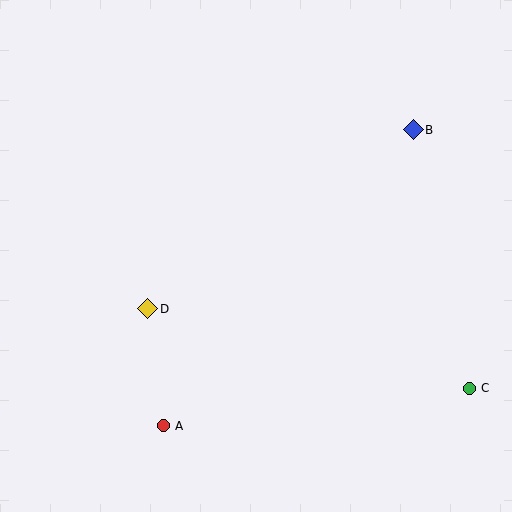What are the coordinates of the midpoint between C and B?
The midpoint between C and B is at (441, 259).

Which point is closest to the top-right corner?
Point B is closest to the top-right corner.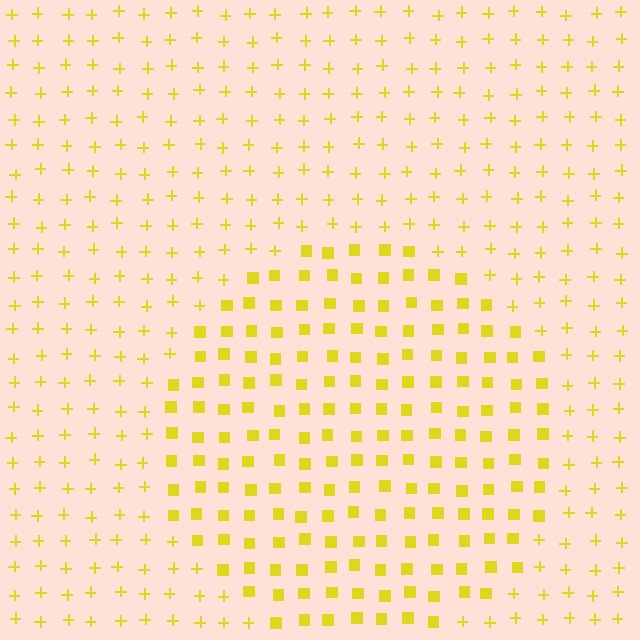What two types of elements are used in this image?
The image uses squares inside the circle region and plus signs outside it.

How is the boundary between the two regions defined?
The boundary is defined by a change in element shape: squares inside vs. plus signs outside. All elements share the same color and spacing.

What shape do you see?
I see a circle.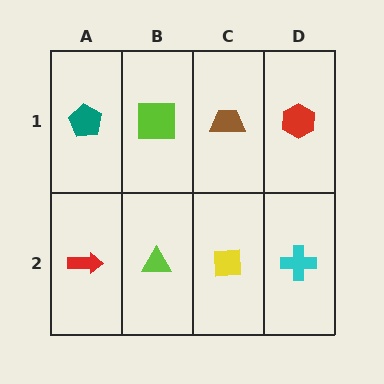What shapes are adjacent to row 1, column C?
A yellow square (row 2, column C), a lime square (row 1, column B), a red hexagon (row 1, column D).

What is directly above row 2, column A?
A teal pentagon.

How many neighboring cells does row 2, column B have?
3.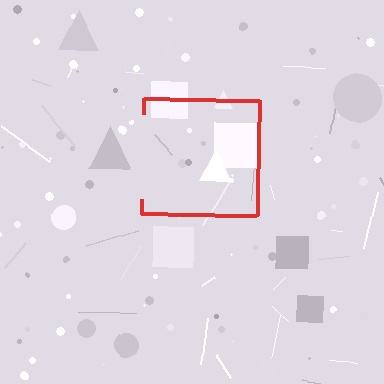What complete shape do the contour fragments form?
The contour fragments form a square.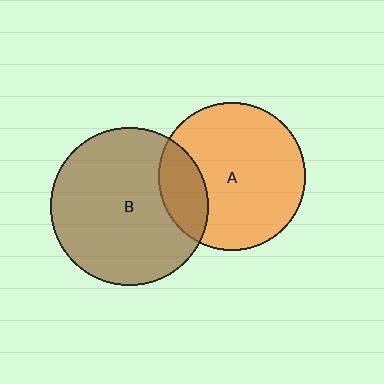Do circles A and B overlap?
Yes.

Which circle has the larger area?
Circle B (brown).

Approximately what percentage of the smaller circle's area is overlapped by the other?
Approximately 20%.